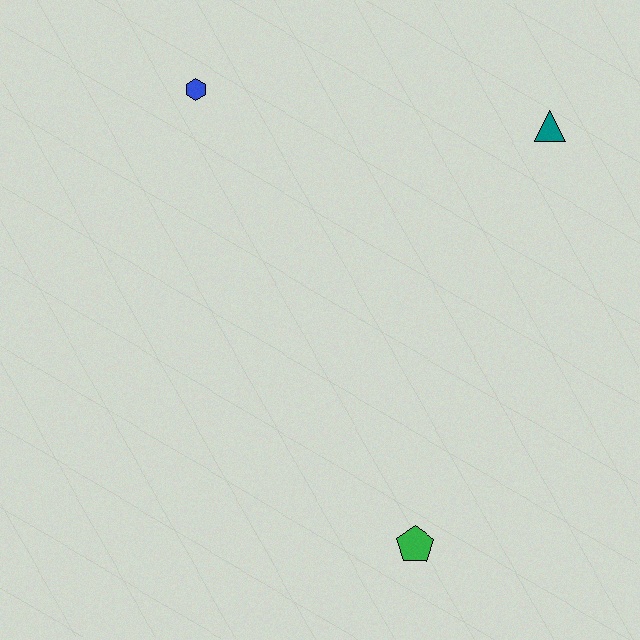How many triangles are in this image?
There is 1 triangle.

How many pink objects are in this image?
There are no pink objects.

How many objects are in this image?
There are 3 objects.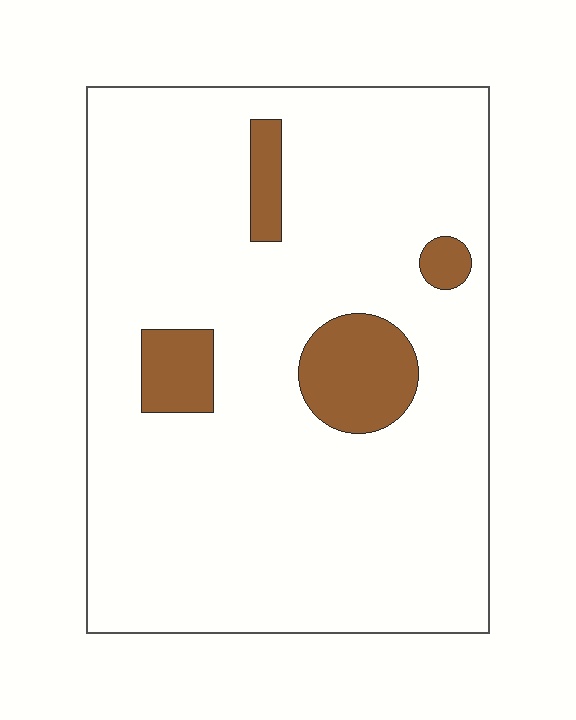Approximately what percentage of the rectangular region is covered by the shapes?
Approximately 10%.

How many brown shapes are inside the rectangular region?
4.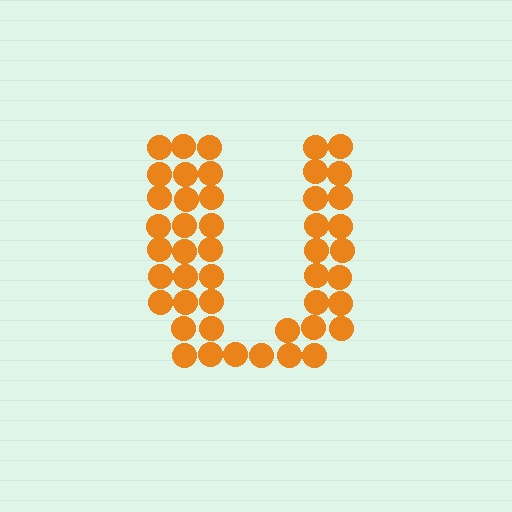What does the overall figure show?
The overall figure shows the letter U.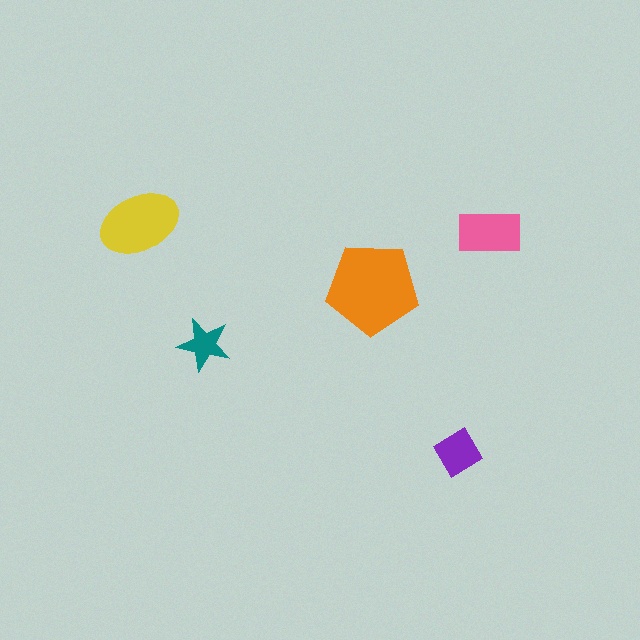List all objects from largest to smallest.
The orange pentagon, the yellow ellipse, the pink rectangle, the purple diamond, the teal star.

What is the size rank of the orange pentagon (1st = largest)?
1st.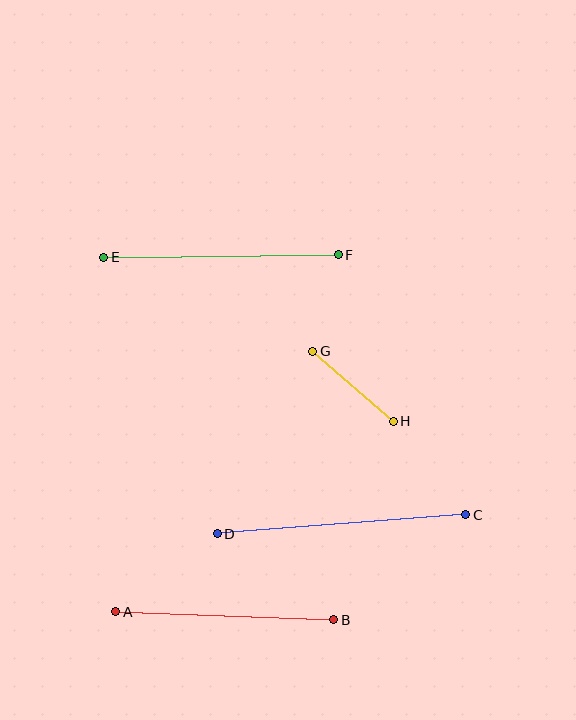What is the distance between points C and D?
The distance is approximately 249 pixels.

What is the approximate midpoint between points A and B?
The midpoint is at approximately (225, 616) pixels.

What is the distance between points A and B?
The distance is approximately 218 pixels.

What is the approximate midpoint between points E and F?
The midpoint is at approximately (221, 256) pixels.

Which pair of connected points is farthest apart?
Points C and D are farthest apart.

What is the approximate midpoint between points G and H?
The midpoint is at approximately (353, 386) pixels.